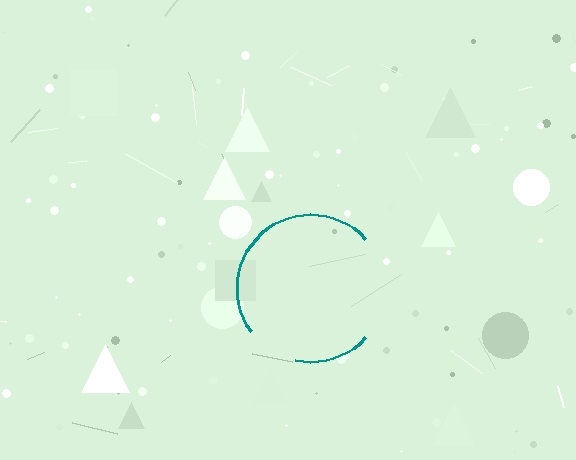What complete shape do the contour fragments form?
The contour fragments form a circle.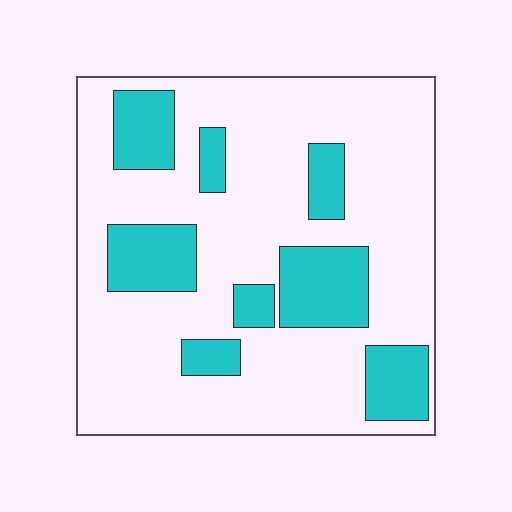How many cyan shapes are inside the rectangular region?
8.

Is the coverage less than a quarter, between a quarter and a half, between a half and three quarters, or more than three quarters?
Less than a quarter.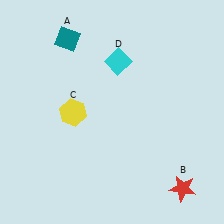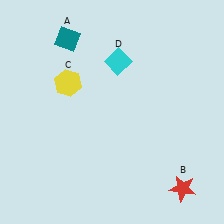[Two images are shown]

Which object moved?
The yellow hexagon (C) moved up.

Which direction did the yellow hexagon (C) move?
The yellow hexagon (C) moved up.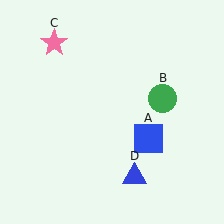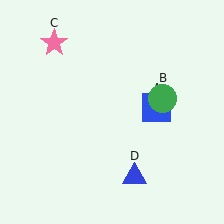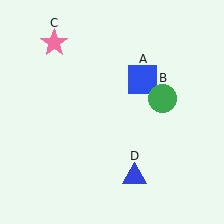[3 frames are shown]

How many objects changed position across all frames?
1 object changed position: blue square (object A).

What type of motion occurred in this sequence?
The blue square (object A) rotated counterclockwise around the center of the scene.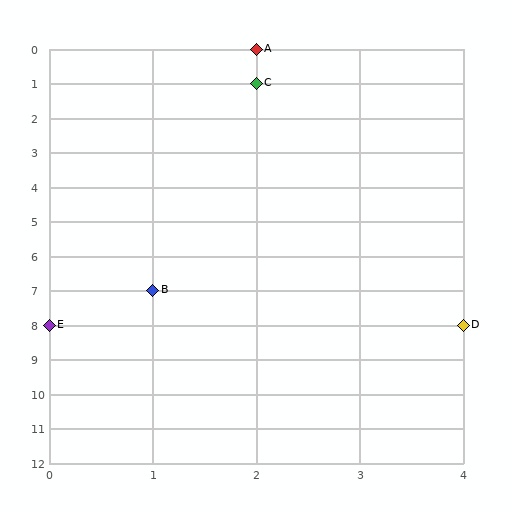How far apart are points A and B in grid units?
Points A and B are 1 column and 7 rows apart (about 7.1 grid units diagonally).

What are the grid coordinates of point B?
Point B is at grid coordinates (1, 7).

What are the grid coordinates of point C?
Point C is at grid coordinates (2, 1).